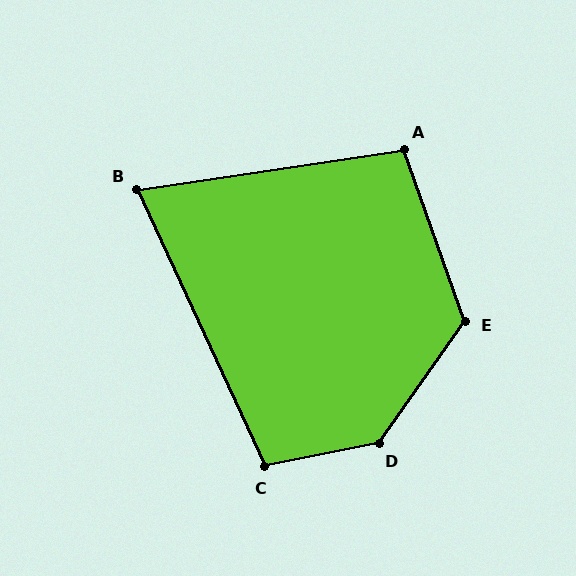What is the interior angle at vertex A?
Approximately 101 degrees (obtuse).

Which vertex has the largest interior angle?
D, at approximately 137 degrees.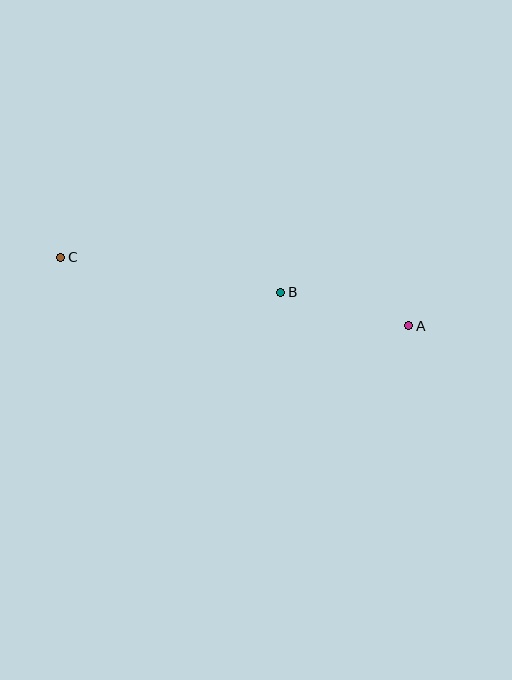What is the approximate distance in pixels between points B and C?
The distance between B and C is approximately 223 pixels.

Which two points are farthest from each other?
Points A and C are farthest from each other.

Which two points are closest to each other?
Points A and B are closest to each other.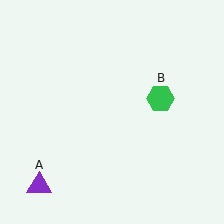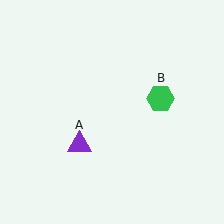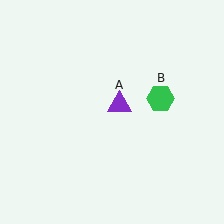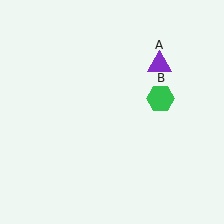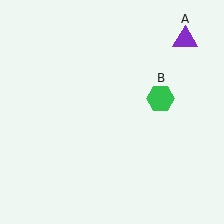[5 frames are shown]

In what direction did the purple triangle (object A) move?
The purple triangle (object A) moved up and to the right.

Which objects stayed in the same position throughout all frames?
Green hexagon (object B) remained stationary.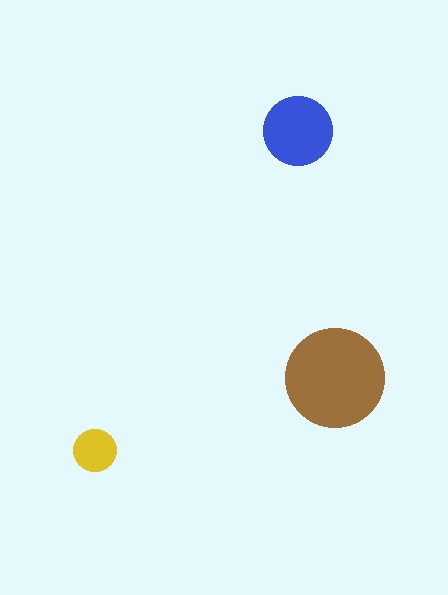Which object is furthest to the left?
The yellow circle is leftmost.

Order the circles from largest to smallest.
the brown one, the blue one, the yellow one.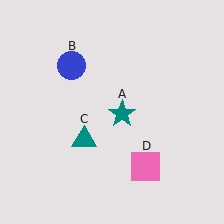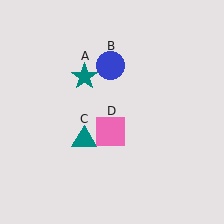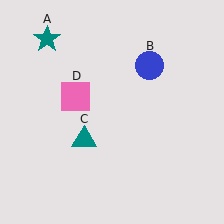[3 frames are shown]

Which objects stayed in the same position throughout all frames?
Teal triangle (object C) remained stationary.